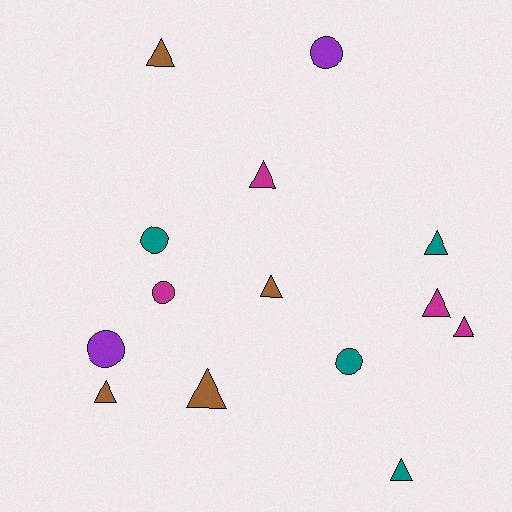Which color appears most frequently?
Teal, with 4 objects.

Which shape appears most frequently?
Triangle, with 9 objects.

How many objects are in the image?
There are 14 objects.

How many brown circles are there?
There are no brown circles.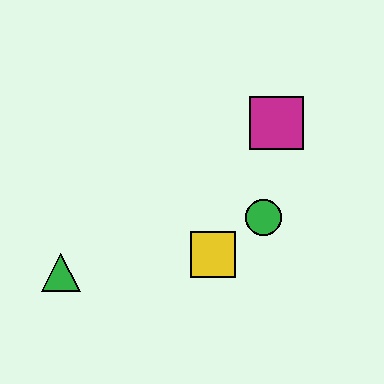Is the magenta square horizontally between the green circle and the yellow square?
No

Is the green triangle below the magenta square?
Yes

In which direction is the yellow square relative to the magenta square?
The yellow square is below the magenta square.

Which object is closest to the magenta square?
The green circle is closest to the magenta square.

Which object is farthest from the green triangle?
The magenta square is farthest from the green triangle.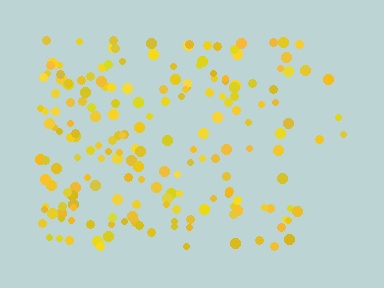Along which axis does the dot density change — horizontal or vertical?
Horizontal.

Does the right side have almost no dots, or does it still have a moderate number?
Still a moderate number, just noticeably fewer than the left.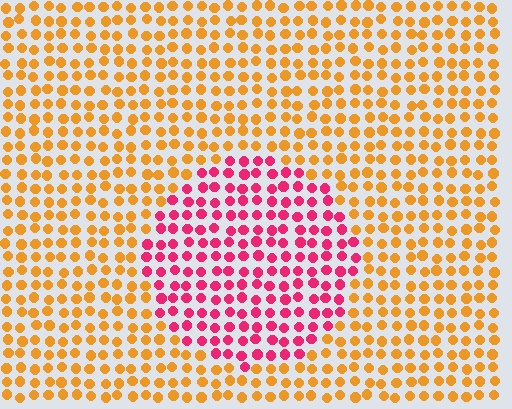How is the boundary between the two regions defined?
The boundary is defined purely by a slight shift in hue (about 58 degrees). Spacing, size, and orientation are identical on both sides.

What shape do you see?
I see a circle.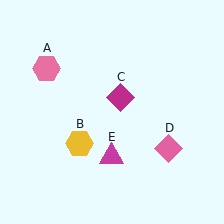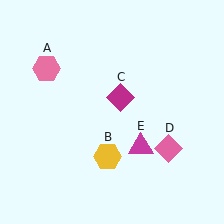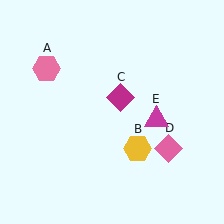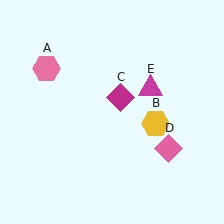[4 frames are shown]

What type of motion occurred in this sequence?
The yellow hexagon (object B), magenta triangle (object E) rotated counterclockwise around the center of the scene.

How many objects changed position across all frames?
2 objects changed position: yellow hexagon (object B), magenta triangle (object E).